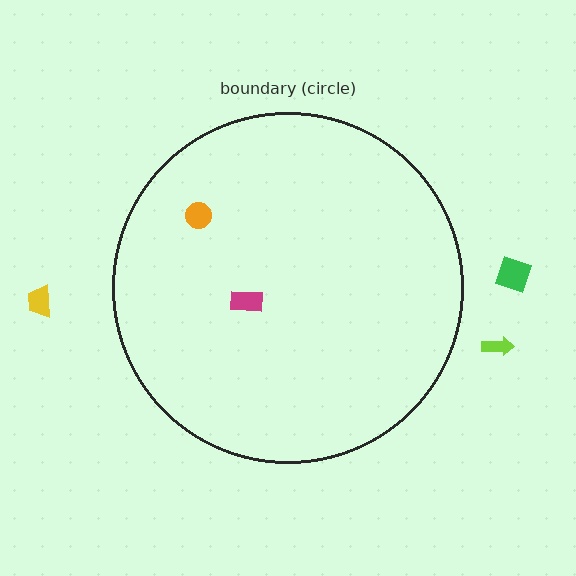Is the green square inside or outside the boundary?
Outside.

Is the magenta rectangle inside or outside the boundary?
Inside.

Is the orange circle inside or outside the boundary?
Inside.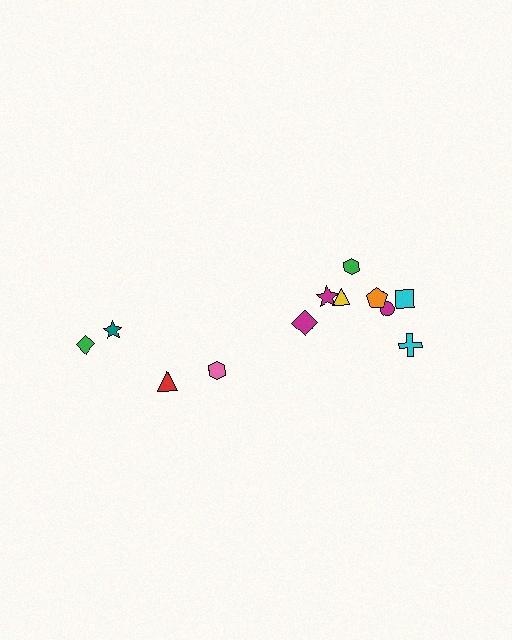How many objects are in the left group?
There are 4 objects.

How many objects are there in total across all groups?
There are 12 objects.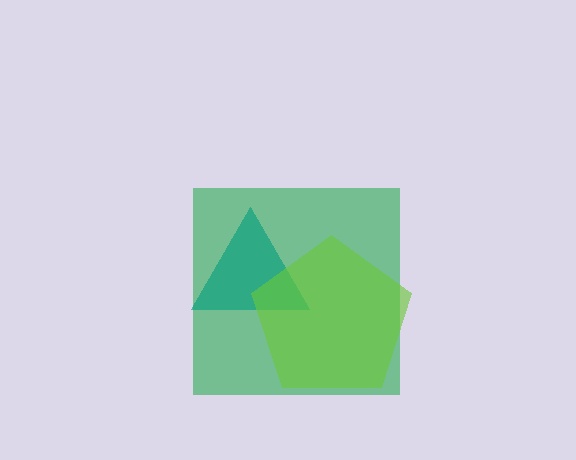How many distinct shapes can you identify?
There are 3 distinct shapes: a green square, a teal triangle, a lime pentagon.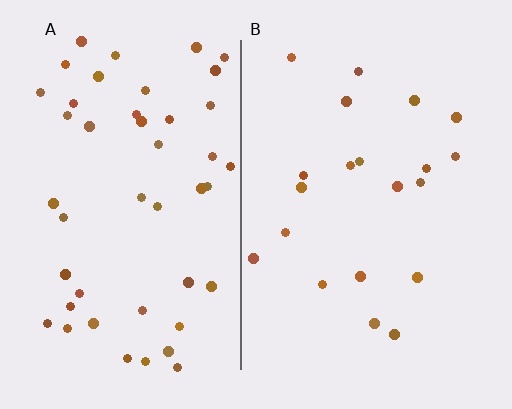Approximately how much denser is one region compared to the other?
Approximately 2.3× — region A over region B.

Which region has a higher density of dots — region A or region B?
A (the left).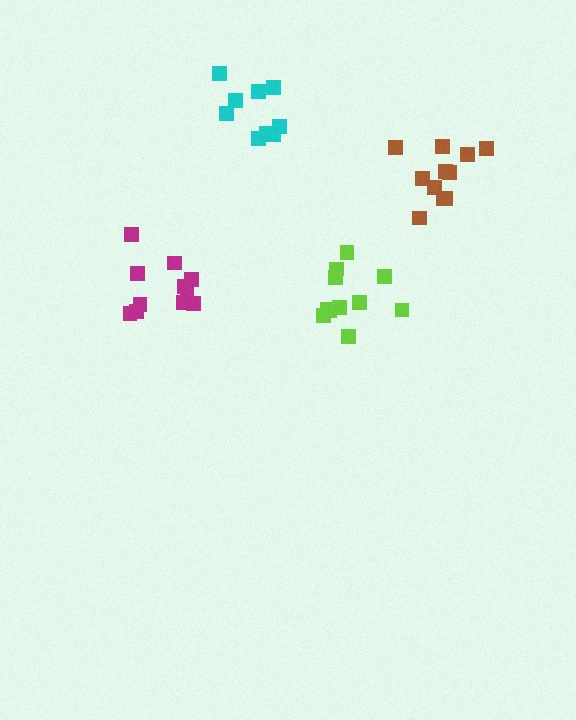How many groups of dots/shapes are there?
There are 4 groups.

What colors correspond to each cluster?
The clusters are colored: lime, brown, magenta, cyan.